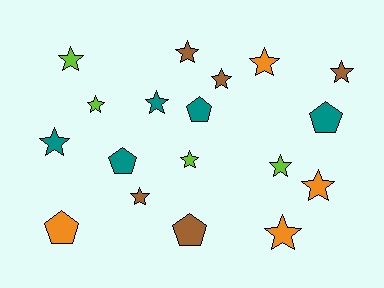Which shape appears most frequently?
Star, with 13 objects.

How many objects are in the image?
There are 18 objects.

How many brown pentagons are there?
There is 1 brown pentagon.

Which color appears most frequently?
Teal, with 5 objects.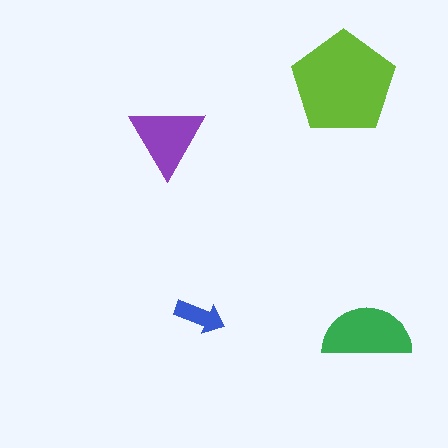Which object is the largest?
The lime pentagon.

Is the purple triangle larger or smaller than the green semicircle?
Smaller.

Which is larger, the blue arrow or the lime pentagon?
The lime pentagon.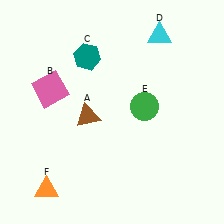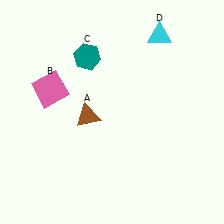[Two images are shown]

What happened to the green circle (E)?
The green circle (E) was removed in Image 2. It was in the top-right area of Image 1.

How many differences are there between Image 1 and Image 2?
There are 2 differences between the two images.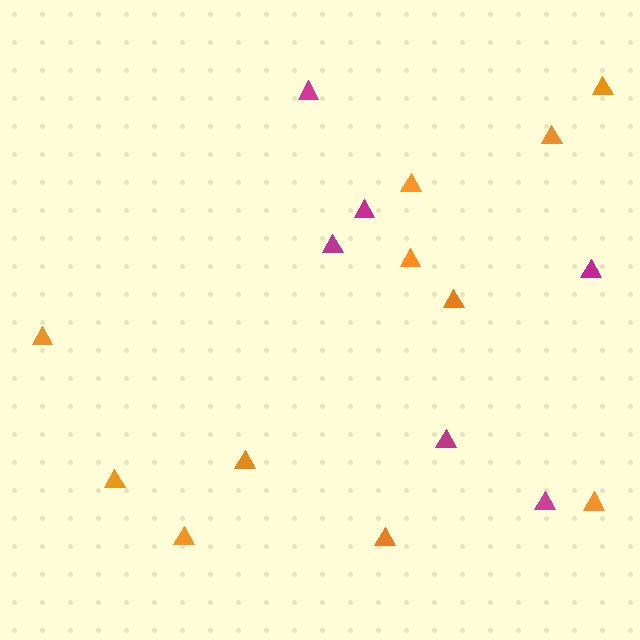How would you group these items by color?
There are 2 groups: one group of magenta triangles (6) and one group of orange triangles (11).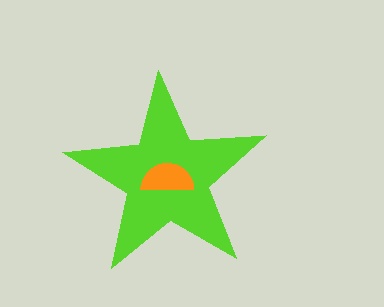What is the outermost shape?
The lime star.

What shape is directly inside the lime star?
The orange semicircle.